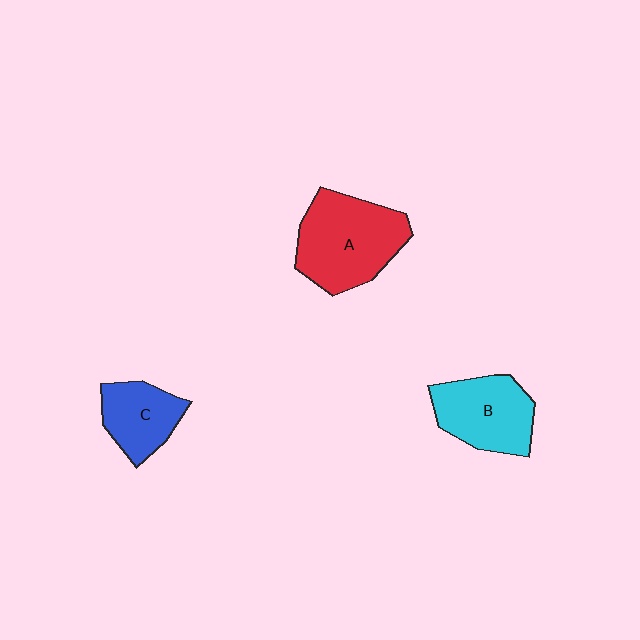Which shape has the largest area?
Shape A (red).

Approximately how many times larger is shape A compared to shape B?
Approximately 1.3 times.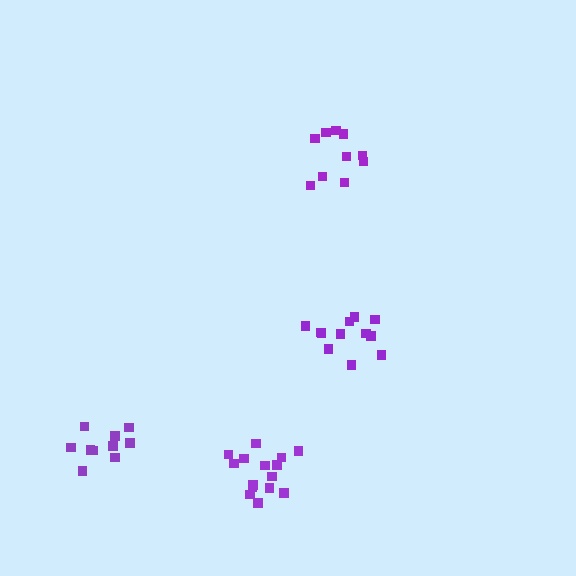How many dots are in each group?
Group 1: 15 dots, Group 2: 12 dots, Group 3: 10 dots, Group 4: 10 dots (47 total).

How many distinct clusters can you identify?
There are 4 distinct clusters.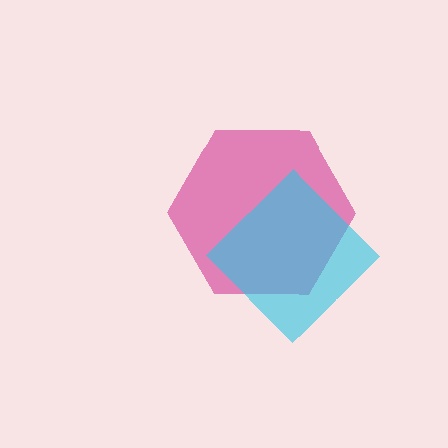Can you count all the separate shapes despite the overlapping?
Yes, there are 2 separate shapes.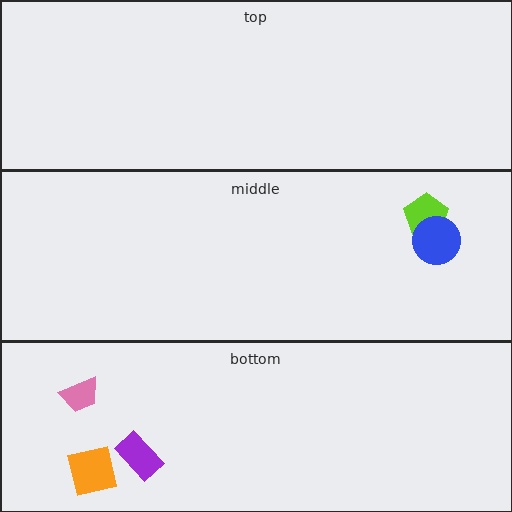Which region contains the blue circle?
The middle region.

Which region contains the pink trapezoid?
The bottom region.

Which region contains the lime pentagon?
The middle region.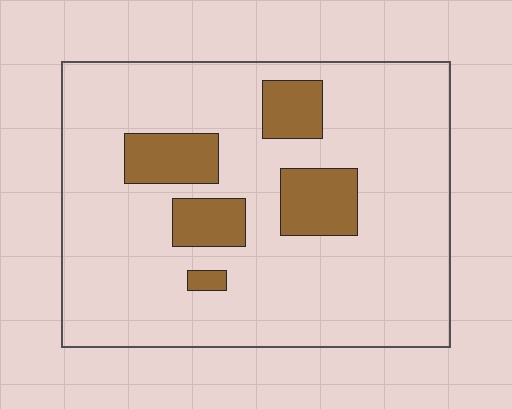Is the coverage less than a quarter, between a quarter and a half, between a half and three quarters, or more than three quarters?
Less than a quarter.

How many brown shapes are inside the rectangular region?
5.